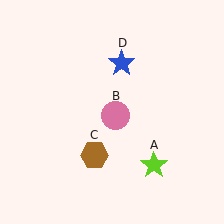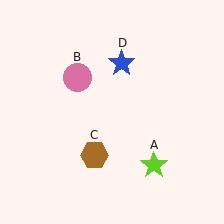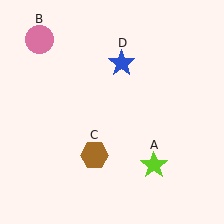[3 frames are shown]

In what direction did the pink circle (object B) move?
The pink circle (object B) moved up and to the left.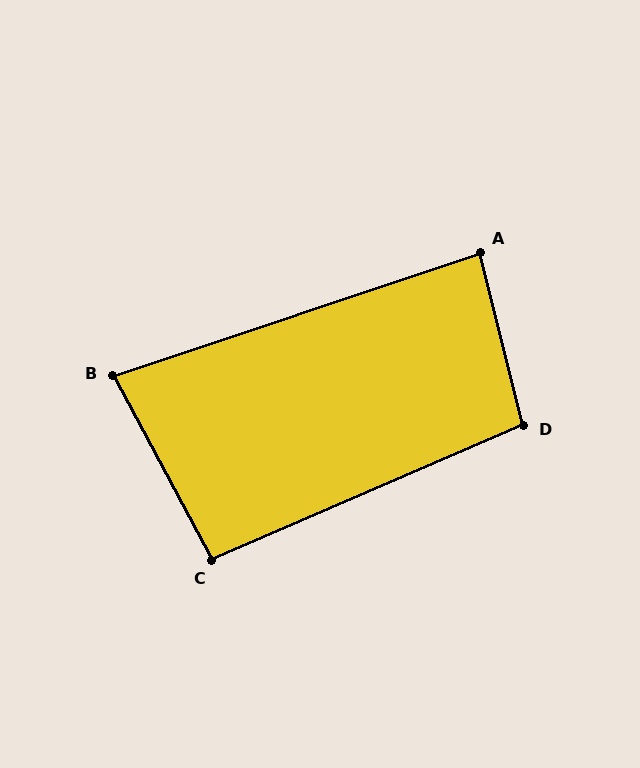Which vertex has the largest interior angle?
D, at approximately 100 degrees.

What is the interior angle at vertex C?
Approximately 95 degrees (approximately right).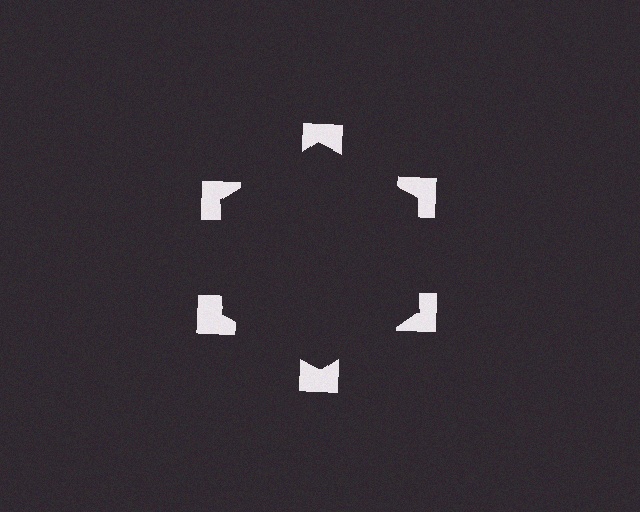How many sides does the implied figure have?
6 sides.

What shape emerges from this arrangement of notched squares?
An illusory hexagon — its edges are inferred from the aligned wedge cuts in the notched squares, not physically drawn.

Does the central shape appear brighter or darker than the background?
It typically appears slightly darker than the background, even though no actual brightness change is drawn.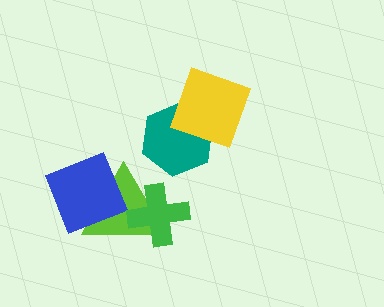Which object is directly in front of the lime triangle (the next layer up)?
The blue diamond is directly in front of the lime triangle.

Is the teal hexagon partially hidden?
Yes, it is partially covered by another shape.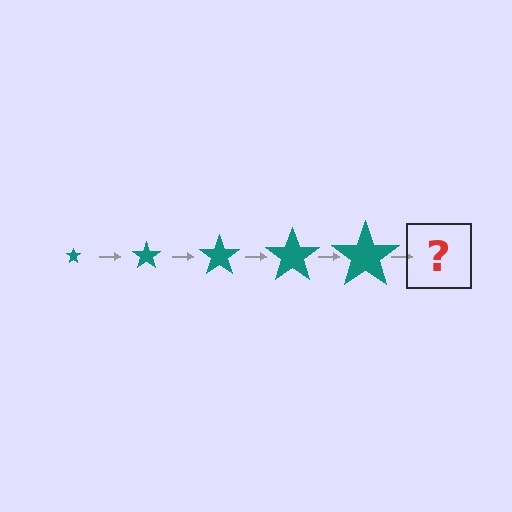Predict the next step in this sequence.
The next step is a teal star, larger than the previous one.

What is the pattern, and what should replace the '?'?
The pattern is that the star gets progressively larger each step. The '?' should be a teal star, larger than the previous one.